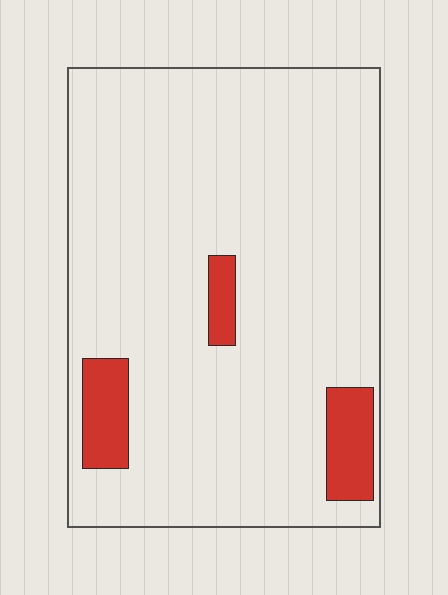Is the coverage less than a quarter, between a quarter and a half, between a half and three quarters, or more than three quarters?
Less than a quarter.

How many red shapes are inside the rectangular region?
3.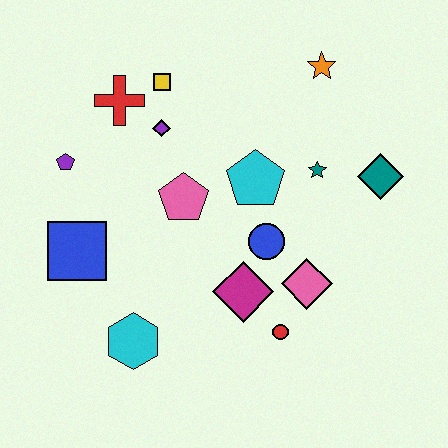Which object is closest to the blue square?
The purple pentagon is closest to the blue square.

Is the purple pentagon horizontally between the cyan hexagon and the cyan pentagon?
No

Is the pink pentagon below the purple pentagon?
Yes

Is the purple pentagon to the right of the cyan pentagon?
No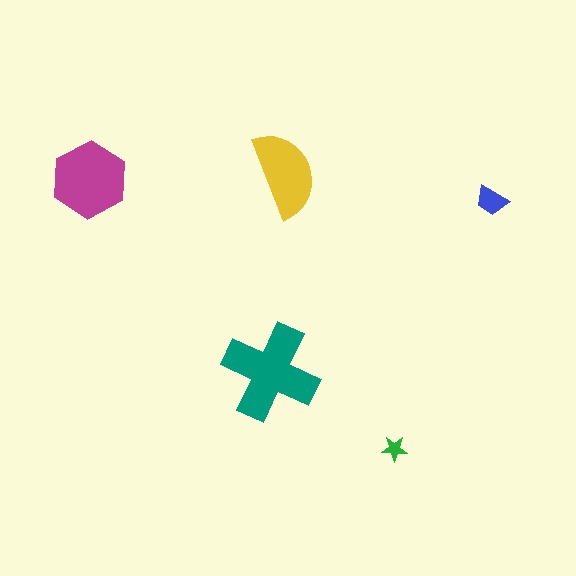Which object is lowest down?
The green star is bottommost.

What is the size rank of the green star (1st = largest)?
5th.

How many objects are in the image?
There are 5 objects in the image.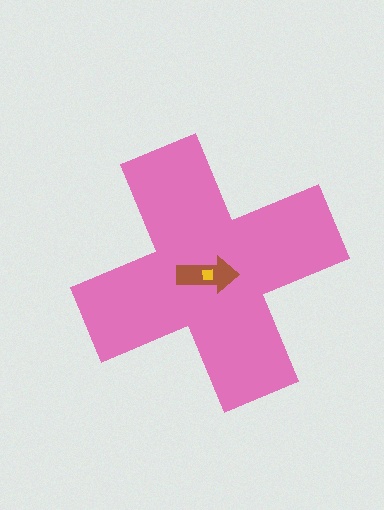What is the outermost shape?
The pink cross.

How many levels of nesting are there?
3.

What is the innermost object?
The yellow square.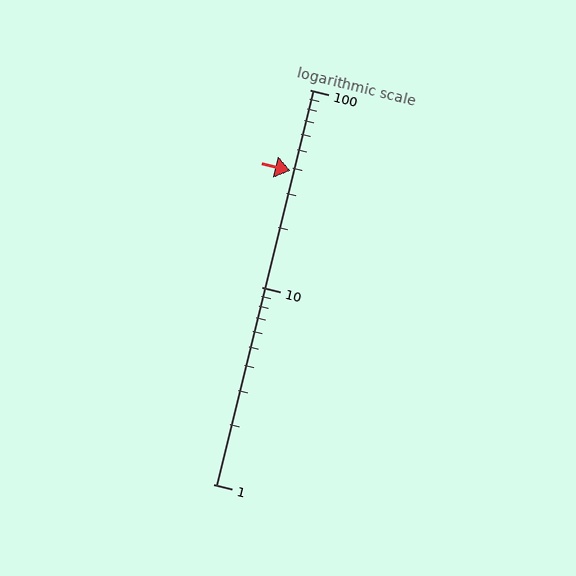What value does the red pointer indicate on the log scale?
The pointer indicates approximately 39.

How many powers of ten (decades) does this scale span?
The scale spans 2 decades, from 1 to 100.